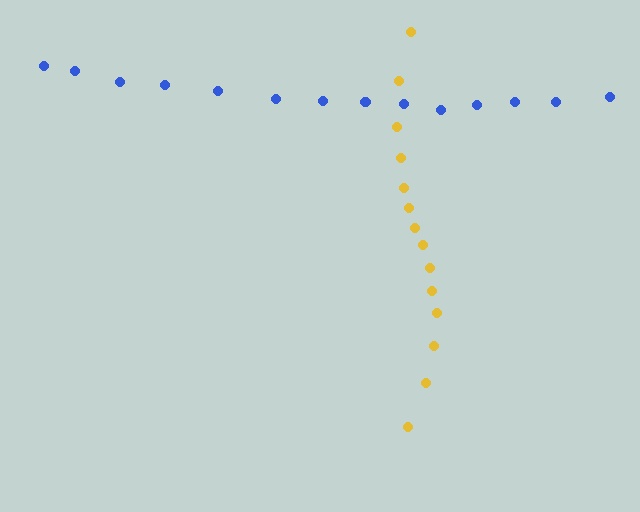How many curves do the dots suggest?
There are 2 distinct paths.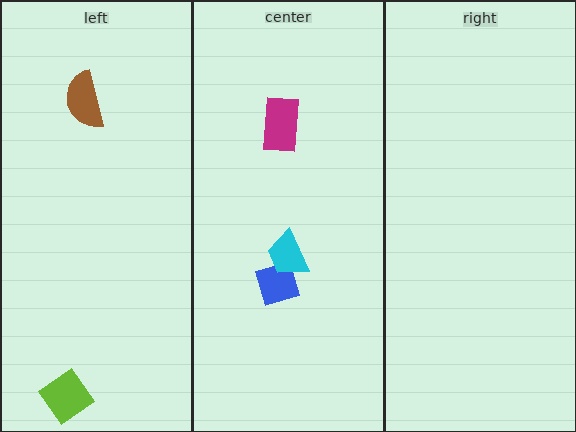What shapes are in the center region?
The blue diamond, the cyan trapezoid, the magenta rectangle.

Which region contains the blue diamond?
The center region.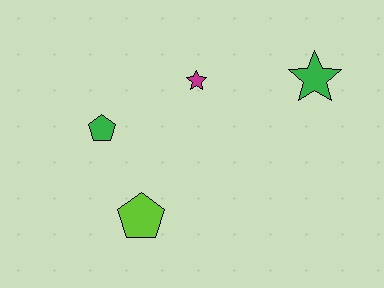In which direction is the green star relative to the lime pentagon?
The green star is to the right of the lime pentagon.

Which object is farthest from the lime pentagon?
The green star is farthest from the lime pentagon.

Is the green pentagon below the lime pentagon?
No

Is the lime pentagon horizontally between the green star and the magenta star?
No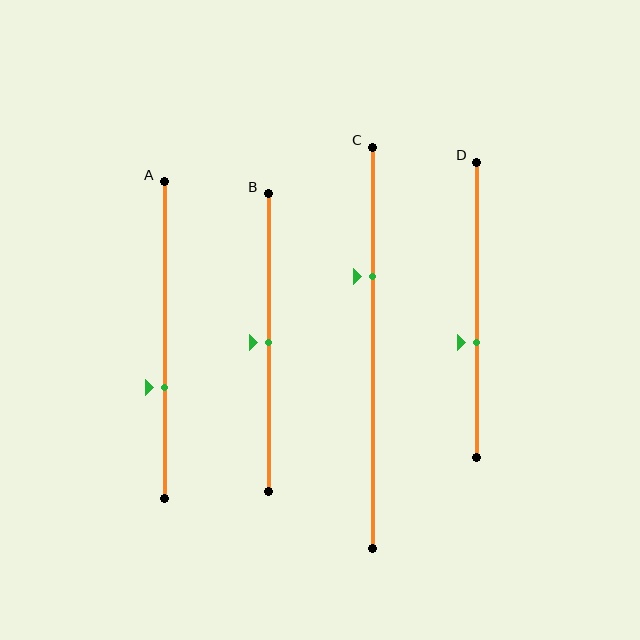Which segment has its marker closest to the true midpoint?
Segment B has its marker closest to the true midpoint.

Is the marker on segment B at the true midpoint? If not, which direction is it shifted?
Yes, the marker on segment B is at the true midpoint.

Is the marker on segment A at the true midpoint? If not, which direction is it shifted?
No, the marker on segment A is shifted downward by about 15% of the segment length.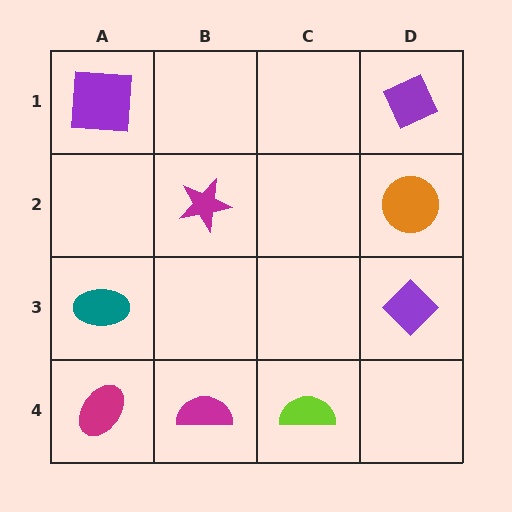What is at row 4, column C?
A lime semicircle.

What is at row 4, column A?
A magenta ellipse.